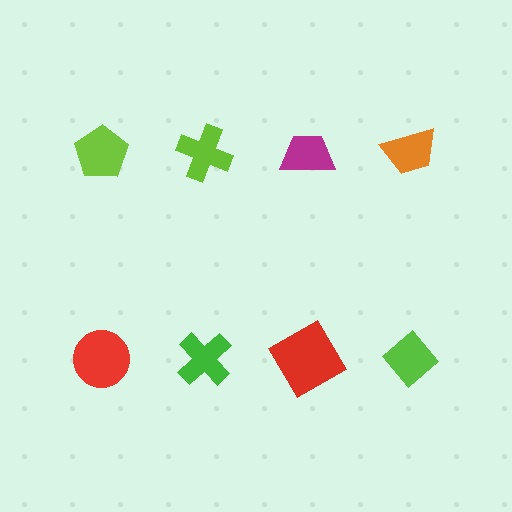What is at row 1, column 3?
A magenta trapezoid.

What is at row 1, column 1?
A lime pentagon.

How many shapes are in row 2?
4 shapes.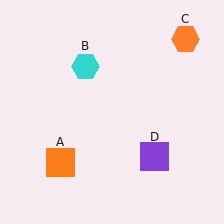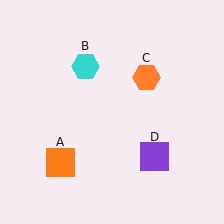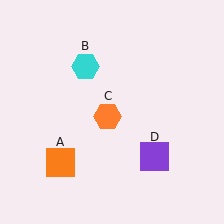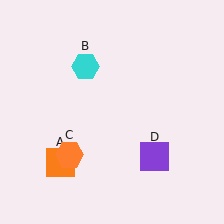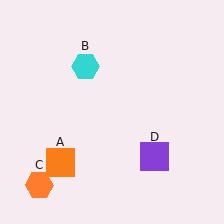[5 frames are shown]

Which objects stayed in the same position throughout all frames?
Orange square (object A) and cyan hexagon (object B) and purple square (object D) remained stationary.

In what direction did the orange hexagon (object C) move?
The orange hexagon (object C) moved down and to the left.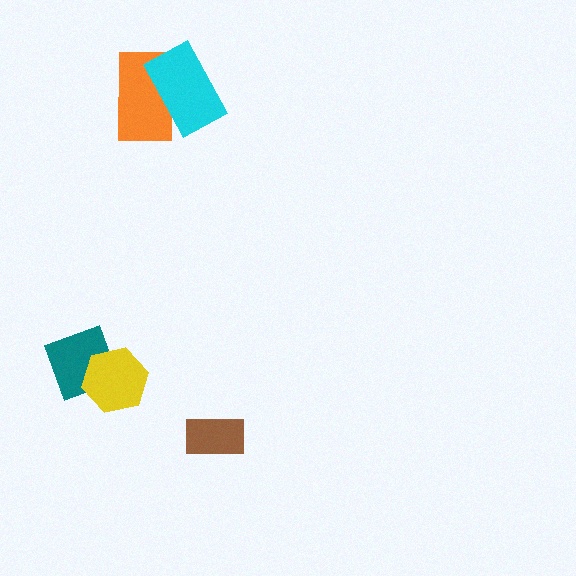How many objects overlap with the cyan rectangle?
1 object overlaps with the cyan rectangle.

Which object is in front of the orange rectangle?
The cyan rectangle is in front of the orange rectangle.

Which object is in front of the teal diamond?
The yellow hexagon is in front of the teal diamond.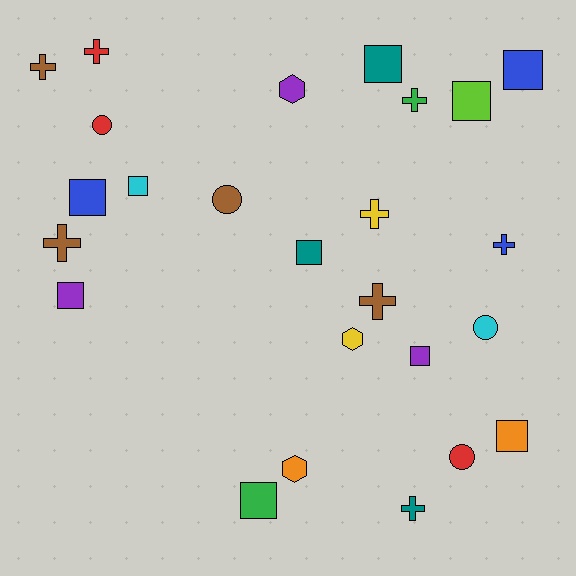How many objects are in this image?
There are 25 objects.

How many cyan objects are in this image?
There are 2 cyan objects.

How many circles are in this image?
There are 4 circles.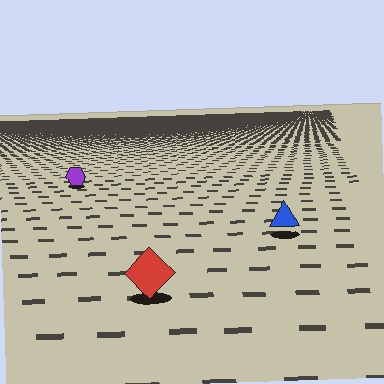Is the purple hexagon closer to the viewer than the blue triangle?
No. The blue triangle is closer — you can tell from the texture gradient: the ground texture is coarser near it.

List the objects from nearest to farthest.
From nearest to farthest: the red diamond, the blue triangle, the purple hexagon.